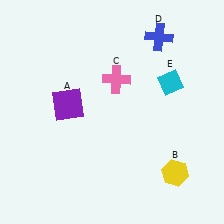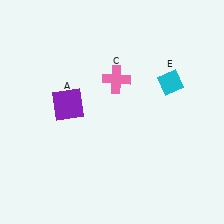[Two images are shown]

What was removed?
The yellow hexagon (B), the blue cross (D) were removed in Image 2.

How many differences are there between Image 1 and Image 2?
There are 2 differences between the two images.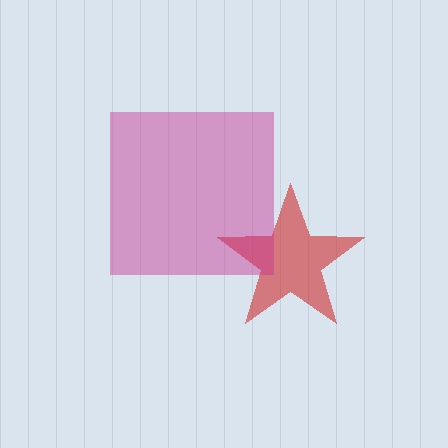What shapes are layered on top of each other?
The layered shapes are: a red star, a magenta square.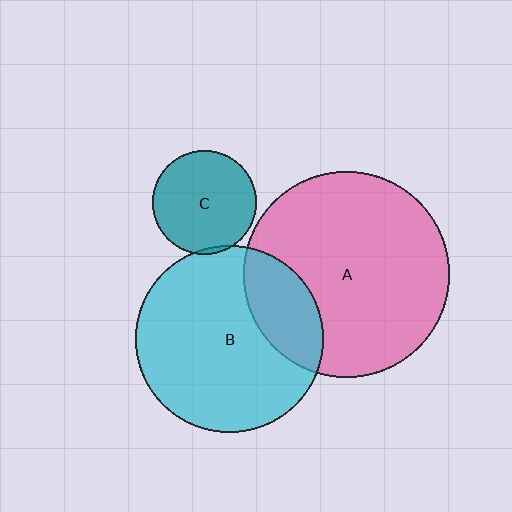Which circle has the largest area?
Circle A (pink).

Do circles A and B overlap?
Yes.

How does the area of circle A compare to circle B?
Approximately 1.2 times.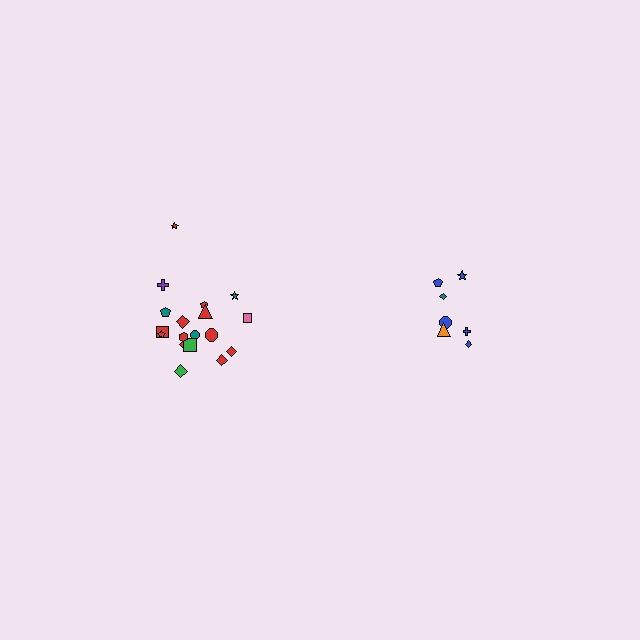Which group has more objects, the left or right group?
The left group.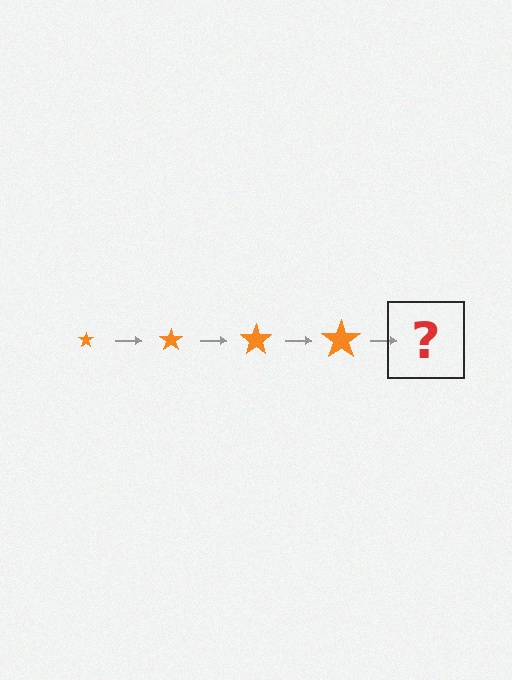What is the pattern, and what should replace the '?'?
The pattern is that the star gets progressively larger each step. The '?' should be an orange star, larger than the previous one.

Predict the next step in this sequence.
The next step is an orange star, larger than the previous one.